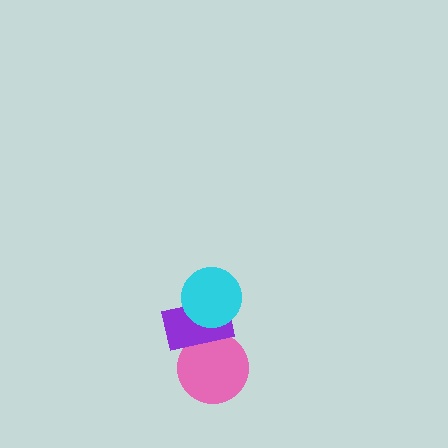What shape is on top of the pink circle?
The purple rectangle is on top of the pink circle.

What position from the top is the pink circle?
The pink circle is 3rd from the top.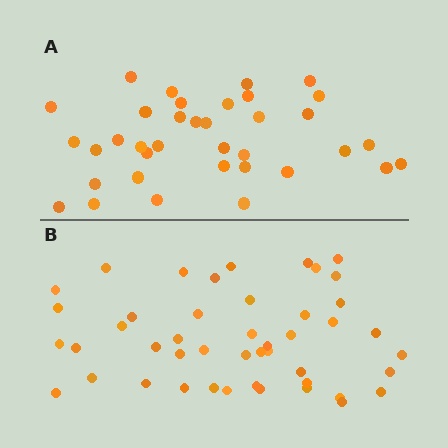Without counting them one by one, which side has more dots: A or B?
Region B (the bottom region) has more dots.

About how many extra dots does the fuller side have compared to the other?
Region B has roughly 10 or so more dots than region A.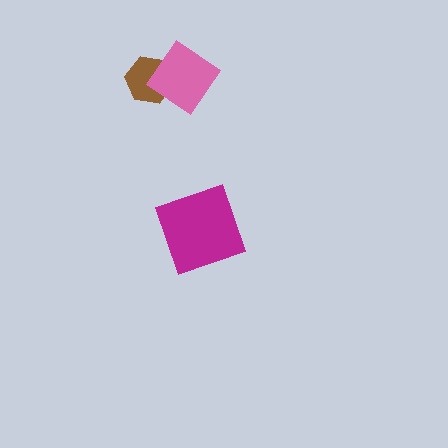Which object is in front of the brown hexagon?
The pink diamond is in front of the brown hexagon.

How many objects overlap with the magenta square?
0 objects overlap with the magenta square.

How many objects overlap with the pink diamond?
1 object overlaps with the pink diamond.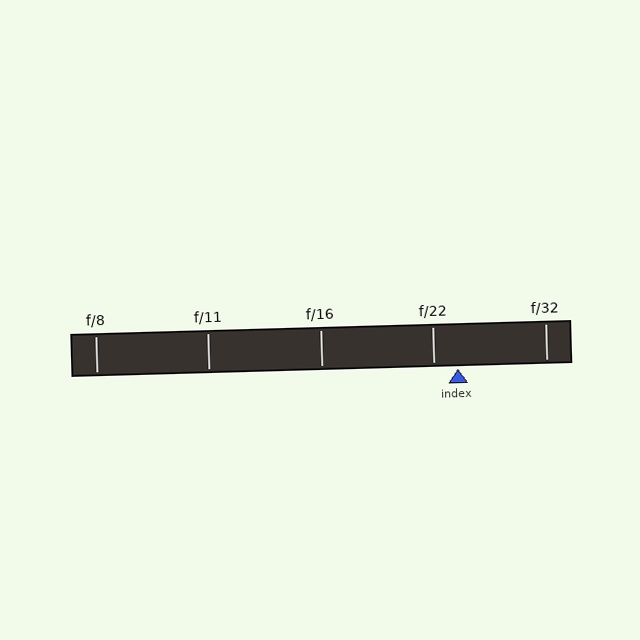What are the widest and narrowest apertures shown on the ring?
The widest aperture shown is f/8 and the narrowest is f/32.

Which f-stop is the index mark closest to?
The index mark is closest to f/22.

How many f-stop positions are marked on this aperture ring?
There are 5 f-stop positions marked.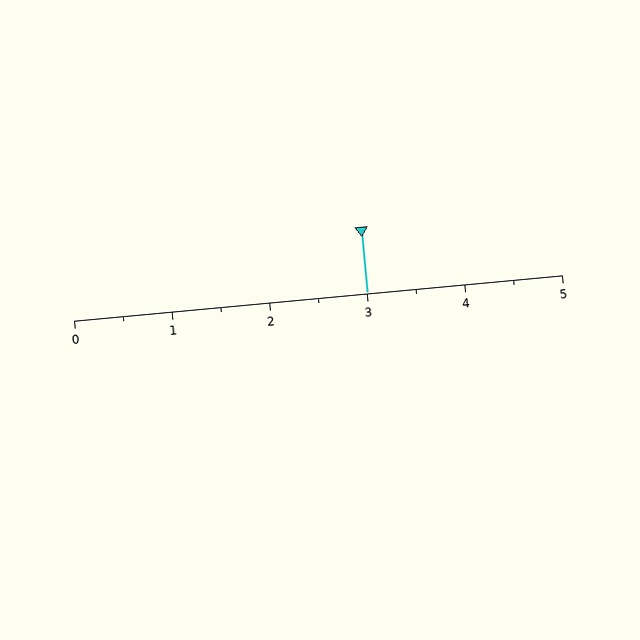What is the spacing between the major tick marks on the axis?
The major ticks are spaced 1 apart.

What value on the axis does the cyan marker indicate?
The marker indicates approximately 3.